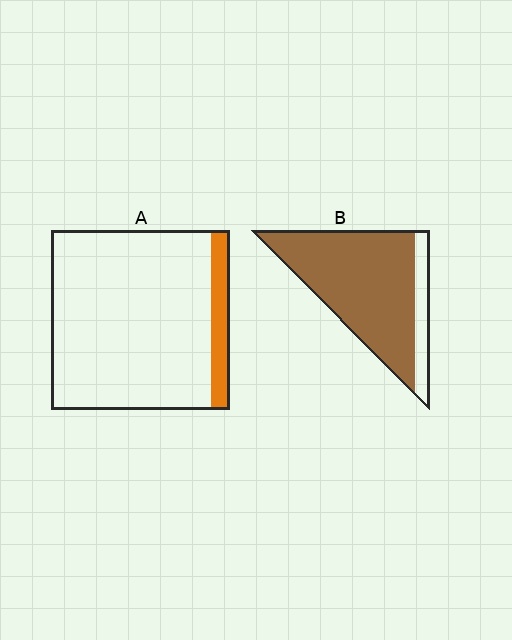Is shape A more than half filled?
No.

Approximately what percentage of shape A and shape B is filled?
A is approximately 10% and B is approximately 85%.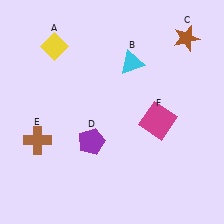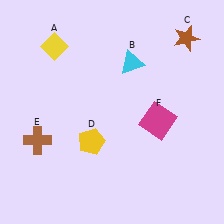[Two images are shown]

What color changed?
The pentagon (D) changed from purple in Image 1 to yellow in Image 2.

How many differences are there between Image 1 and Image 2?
There is 1 difference between the two images.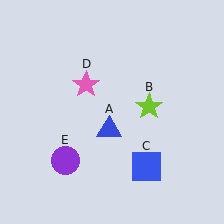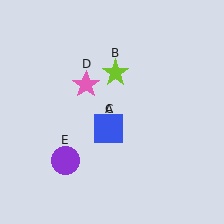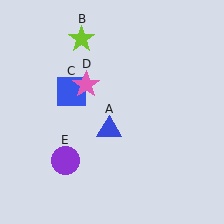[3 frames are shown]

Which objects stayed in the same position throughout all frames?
Blue triangle (object A) and pink star (object D) and purple circle (object E) remained stationary.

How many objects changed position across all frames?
2 objects changed position: lime star (object B), blue square (object C).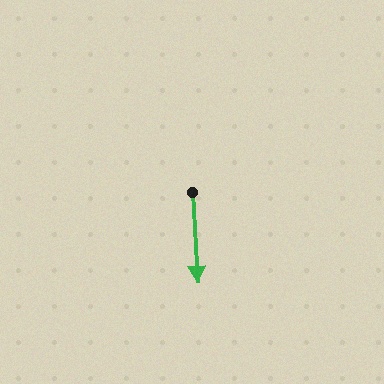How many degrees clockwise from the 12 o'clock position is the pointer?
Approximately 177 degrees.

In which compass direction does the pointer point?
South.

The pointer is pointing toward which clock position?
Roughly 6 o'clock.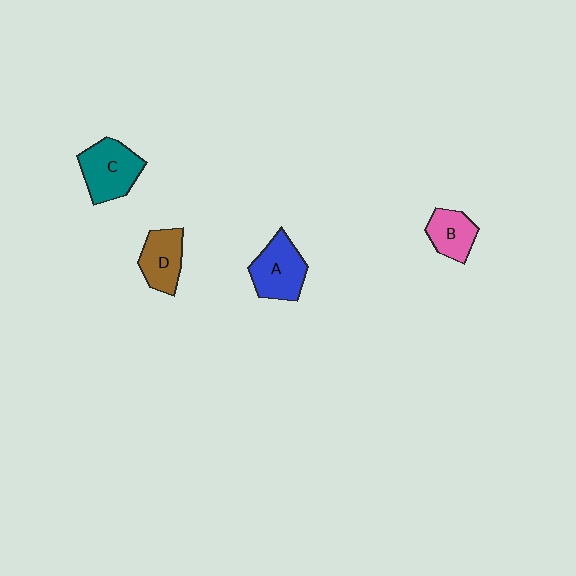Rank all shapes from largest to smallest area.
From largest to smallest: C (teal), A (blue), D (brown), B (pink).